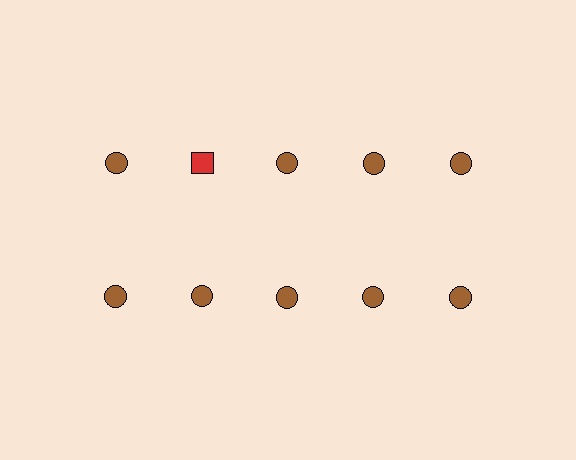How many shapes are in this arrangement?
There are 10 shapes arranged in a grid pattern.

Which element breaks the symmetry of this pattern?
The red square in the top row, second from left column breaks the symmetry. All other shapes are brown circles.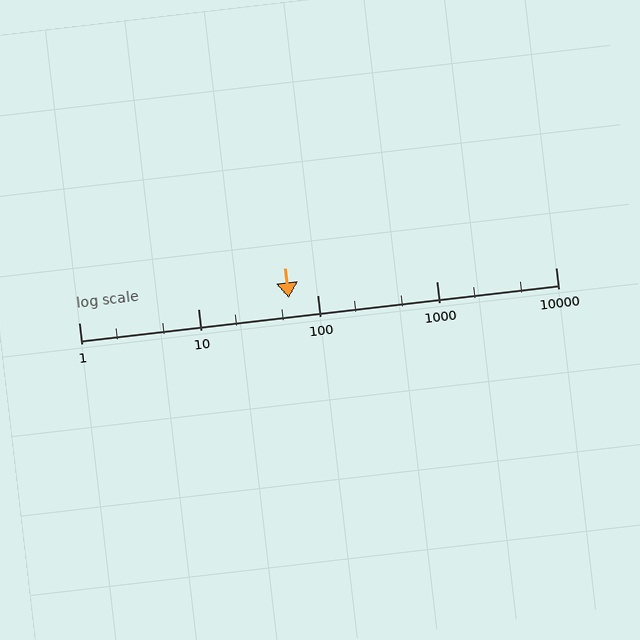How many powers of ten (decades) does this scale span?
The scale spans 4 decades, from 1 to 10000.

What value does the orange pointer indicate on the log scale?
The pointer indicates approximately 58.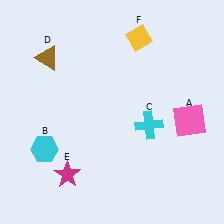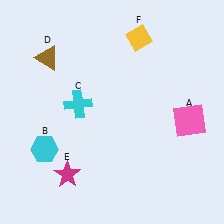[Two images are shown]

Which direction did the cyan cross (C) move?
The cyan cross (C) moved left.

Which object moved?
The cyan cross (C) moved left.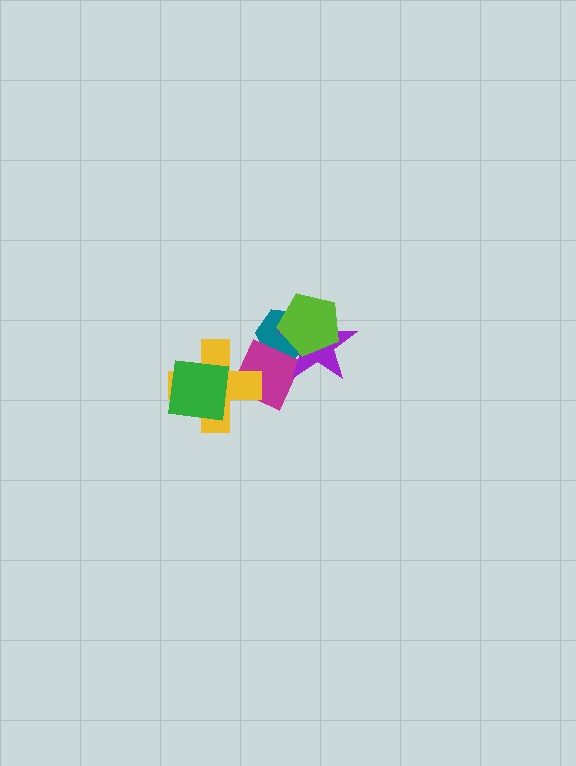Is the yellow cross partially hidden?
Yes, it is partially covered by another shape.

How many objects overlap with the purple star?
3 objects overlap with the purple star.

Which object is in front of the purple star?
The lime pentagon is in front of the purple star.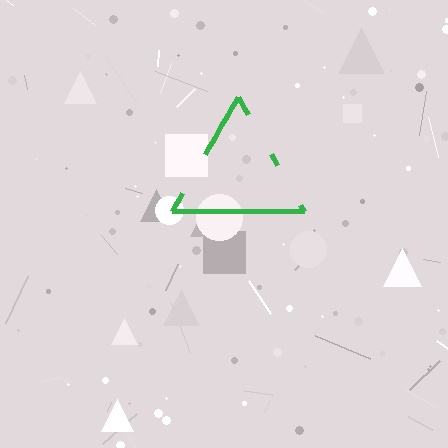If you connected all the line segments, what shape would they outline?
They would outline a triangle.